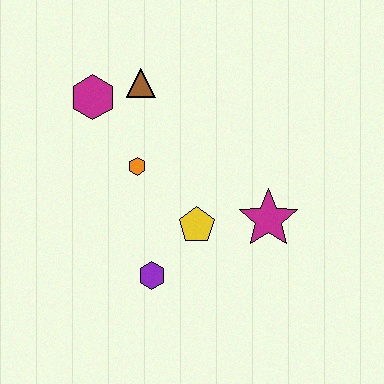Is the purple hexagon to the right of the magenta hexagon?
Yes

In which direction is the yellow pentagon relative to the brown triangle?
The yellow pentagon is below the brown triangle.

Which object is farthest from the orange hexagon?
The magenta star is farthest from the orange hexagon.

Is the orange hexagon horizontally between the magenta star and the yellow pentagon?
No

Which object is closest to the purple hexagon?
The yellow pentagon is closest to the purple hexagon.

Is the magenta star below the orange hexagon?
Yes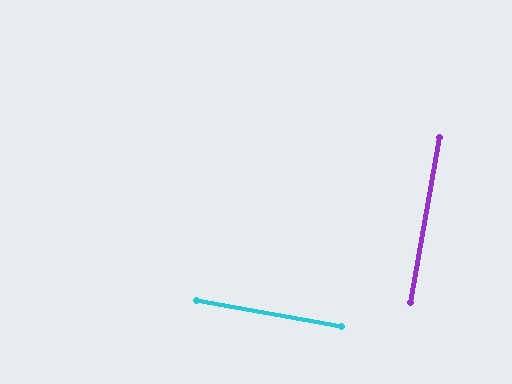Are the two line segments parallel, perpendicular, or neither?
Perpendicular — they meet at approximately 90°.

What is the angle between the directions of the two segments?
Approximately 90 degrees.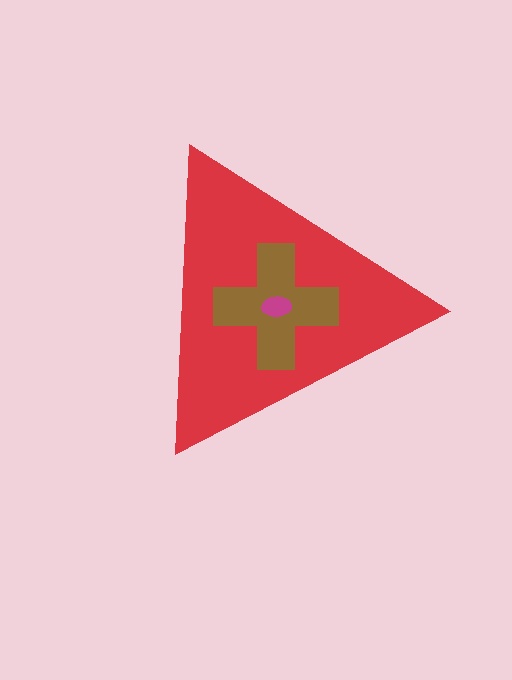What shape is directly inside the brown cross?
The magenta ellipse.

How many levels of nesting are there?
3.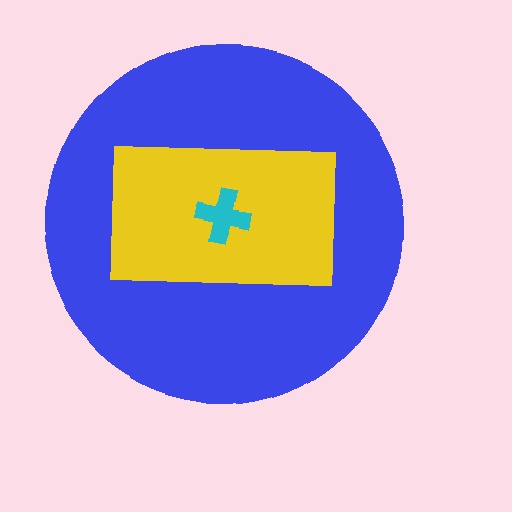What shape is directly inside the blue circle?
The yellow rectangle.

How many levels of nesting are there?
3.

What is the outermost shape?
The blue circle.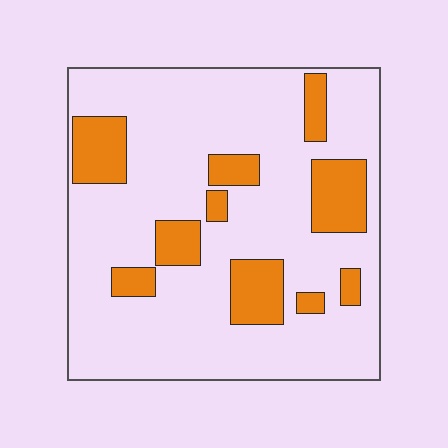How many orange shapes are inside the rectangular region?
10.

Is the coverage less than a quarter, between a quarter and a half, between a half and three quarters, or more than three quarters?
Less than a quarter.